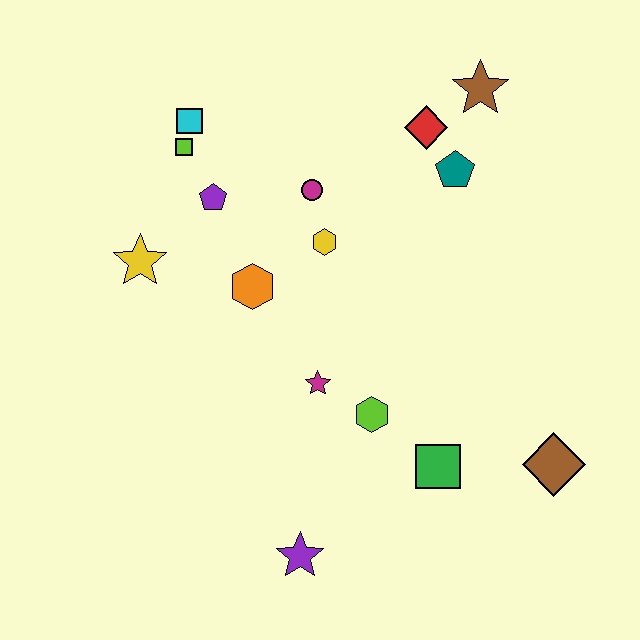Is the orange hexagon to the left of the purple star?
Yes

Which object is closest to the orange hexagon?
The yellow hexagon is closest to the orange hexagon.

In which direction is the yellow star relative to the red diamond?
The yellow star is to the left of the red diamond.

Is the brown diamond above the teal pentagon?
No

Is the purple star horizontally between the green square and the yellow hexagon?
No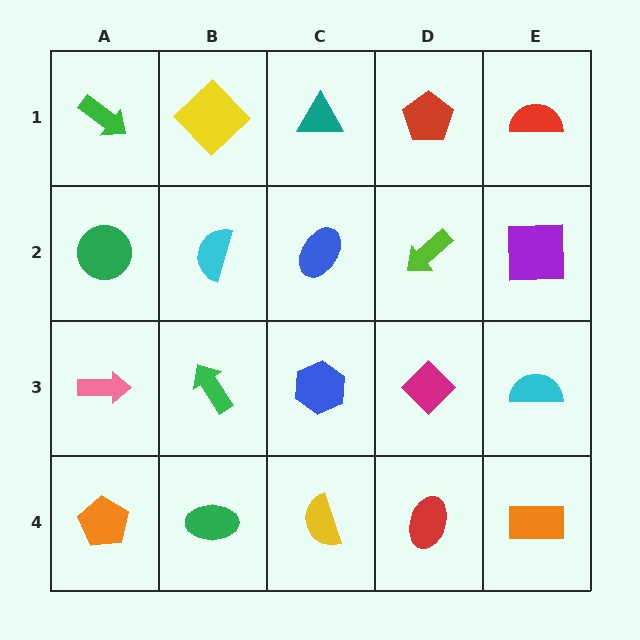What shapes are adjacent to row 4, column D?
A magenta diamond (row 3, column D), a yellow semicircle (row 4, column C), an orange rectangle (row 4, column E).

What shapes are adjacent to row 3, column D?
A lime arrow (row 2, column D), a red ellipse (row 4, column D), a blue hexagon (row 3, column C), a cyan semicircle (row 3, column E).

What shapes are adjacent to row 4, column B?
A green arrow (row 3, column B), an orange pentagon (row 4, column A), a yellow semicircle (row 4, column C).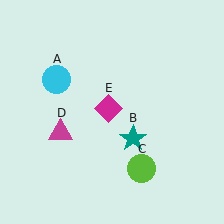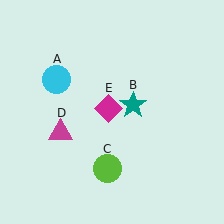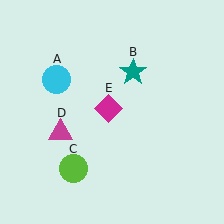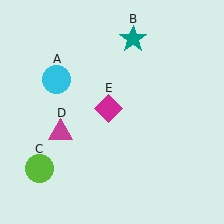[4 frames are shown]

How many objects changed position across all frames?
2 objects changed position: teal star (object B), lime circle (object C).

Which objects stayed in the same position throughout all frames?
Cyan circle (object A) and magenta triangle (object D) and magenta diamond (object E) remained stationary.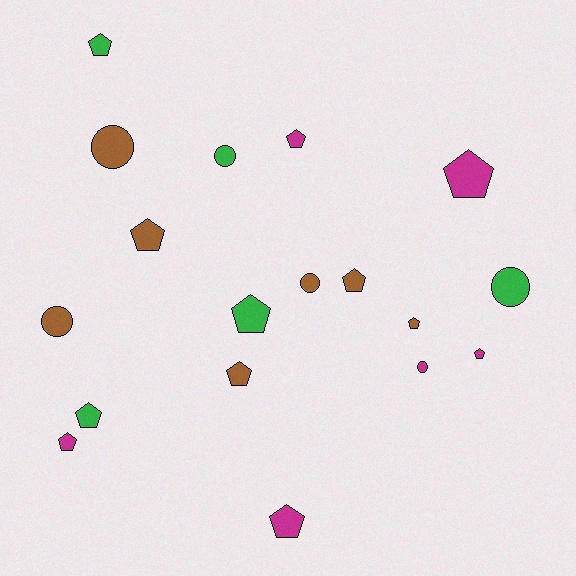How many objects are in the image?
There are 18 objects.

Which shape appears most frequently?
Pentagon, with 12 objects.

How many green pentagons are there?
There are 3 green pentagons.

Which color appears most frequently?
Brown, with 7 objects.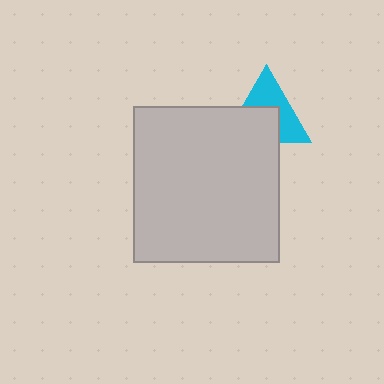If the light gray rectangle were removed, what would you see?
You would see the complete cyan triangle.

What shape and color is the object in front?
The object in front is a light gray rectangle.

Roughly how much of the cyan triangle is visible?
About half of it is visible (roughly 50%).